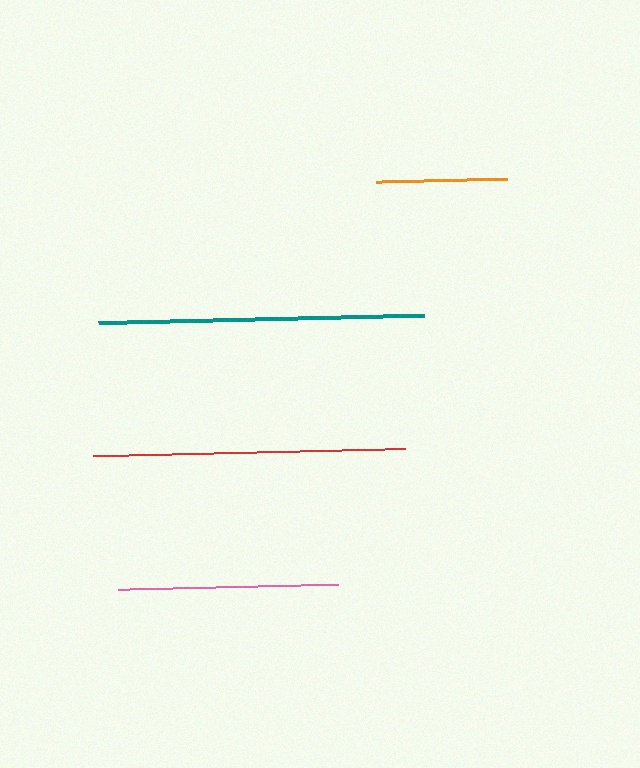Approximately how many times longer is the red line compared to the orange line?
The red line is approximately 2.4 times the length of the orange line.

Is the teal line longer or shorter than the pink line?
The teal line is longer than the pink line.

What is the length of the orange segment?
The orange segment is approximately 131 pixels long.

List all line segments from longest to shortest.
From longest to shortest: teal, red, pink, orange.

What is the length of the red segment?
The red segment is approximately 312 pixels long.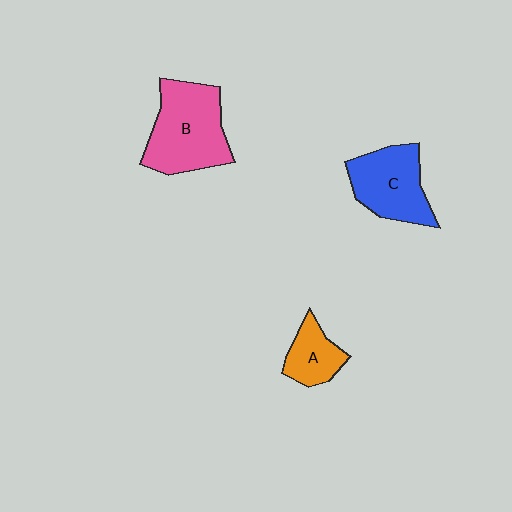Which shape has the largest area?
Shape B (pink).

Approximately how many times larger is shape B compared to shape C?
Approximately 1.3 times.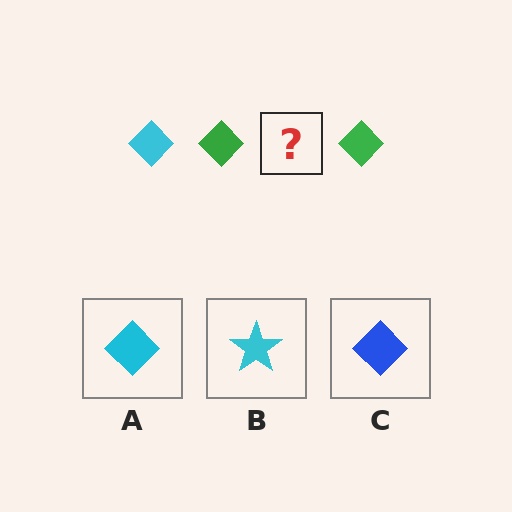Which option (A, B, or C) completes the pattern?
A.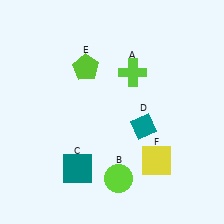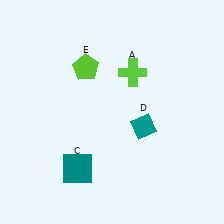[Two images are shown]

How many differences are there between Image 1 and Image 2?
There are 2 differences between the two images.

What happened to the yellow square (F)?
The yellow square (F) was removed in Image 2. It was in the bottom-right area of Image 1.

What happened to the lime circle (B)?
The lime circle (B) was removed in Image 2. It was in the bottom-right area of Image 1.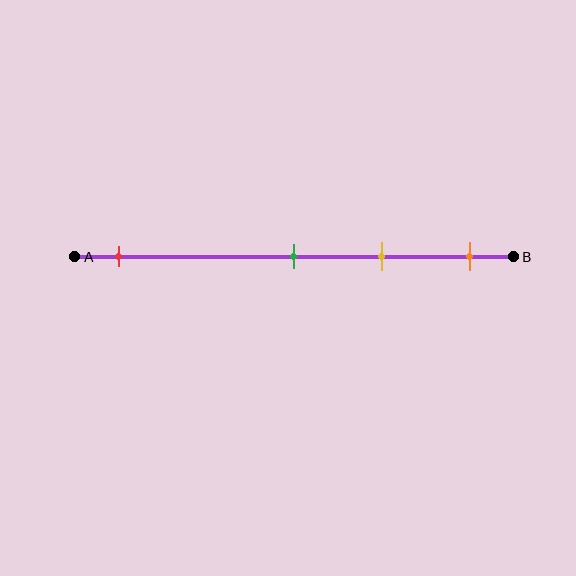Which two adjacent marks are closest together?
The green and yellow marks are the closest adjacent pair.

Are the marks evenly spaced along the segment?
No, the marks are not evenly spaced.